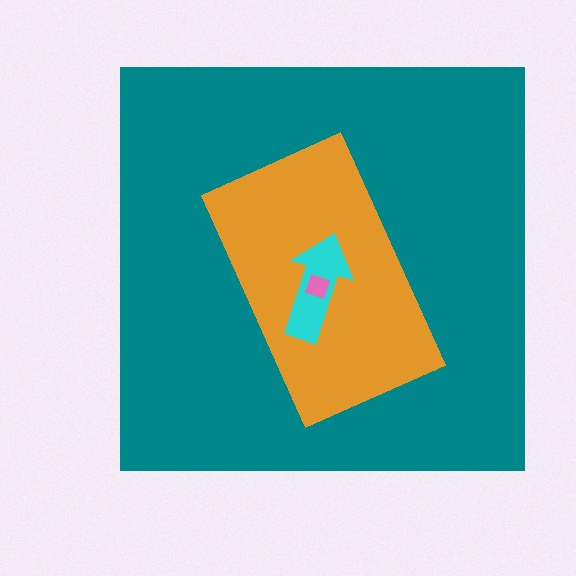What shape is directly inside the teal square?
The orange rectangle.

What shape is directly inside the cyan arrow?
The pink diamond.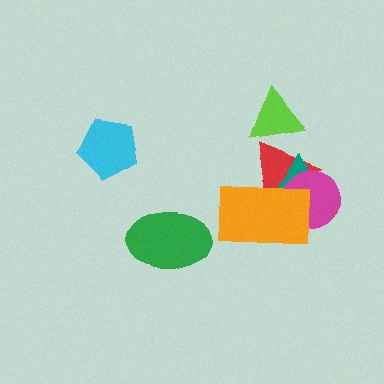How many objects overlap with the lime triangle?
1 object overlaps with the lime triangle.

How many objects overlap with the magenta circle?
3 objects overlap with the magenta circle.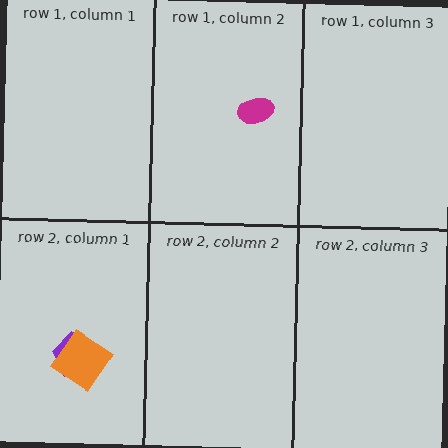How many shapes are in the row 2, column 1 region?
2.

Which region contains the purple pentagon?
The row 2, column 1 region.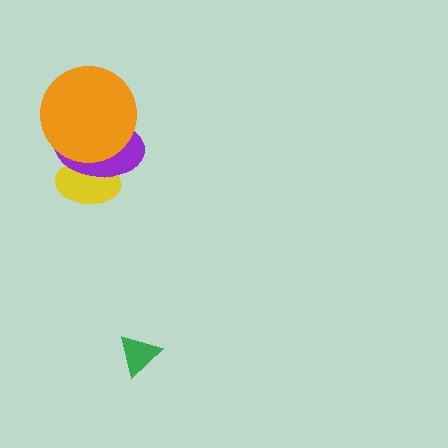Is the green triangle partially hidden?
No, no other shape covers it.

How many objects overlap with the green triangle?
0 objects overlap with the green triangle.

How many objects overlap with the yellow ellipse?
2 objects overlap with the yellow ellipse.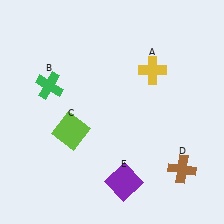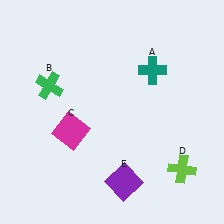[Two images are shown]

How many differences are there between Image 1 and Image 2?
There are 3 differences between the two images.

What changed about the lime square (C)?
In Image 1, C is lime. In Image 2, it changed to magenta.